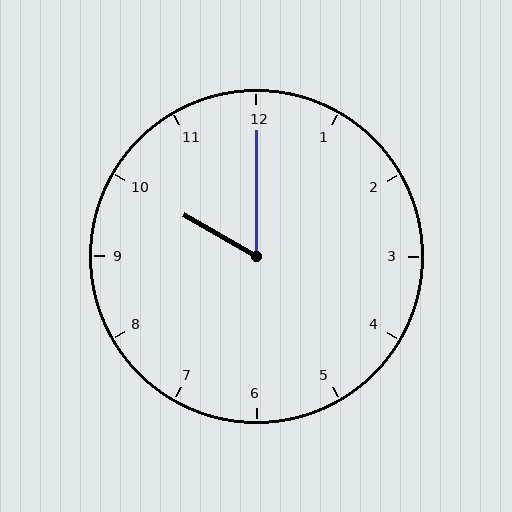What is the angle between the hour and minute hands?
Approximately 60 degrees.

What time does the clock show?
10:00.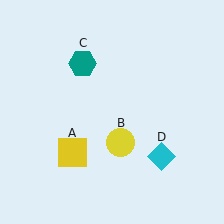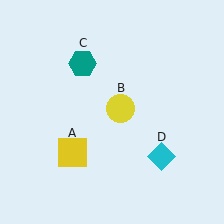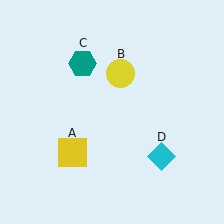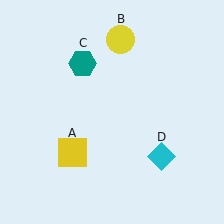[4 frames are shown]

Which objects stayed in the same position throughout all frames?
Yellow square (object A) and teal hexagon (object C) and cyan diamond (object D) remained stationary.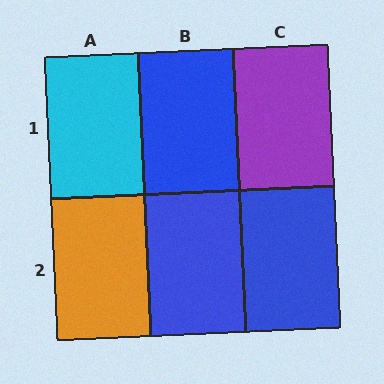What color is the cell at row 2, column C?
Blue.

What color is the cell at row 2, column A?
Orange.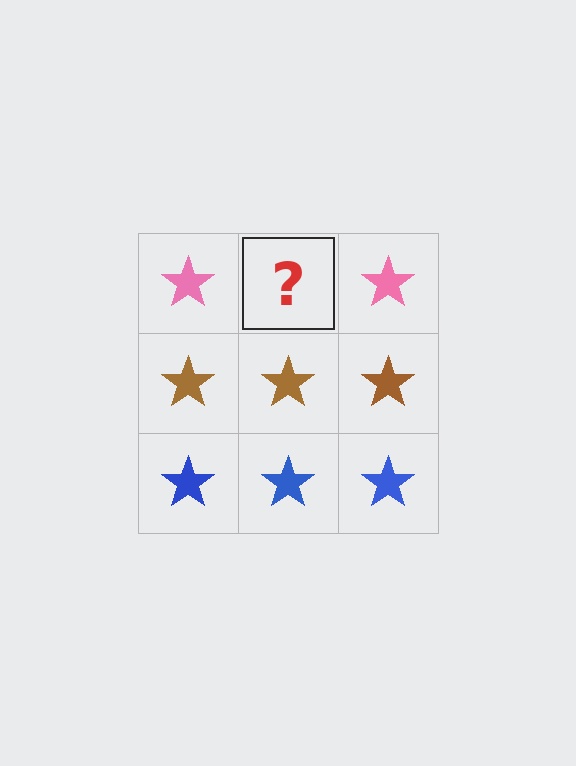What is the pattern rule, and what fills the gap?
The rule is that each row has a consistent color. The gap should be filled with a pink star.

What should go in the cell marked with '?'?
The missing cell should contain a pink star.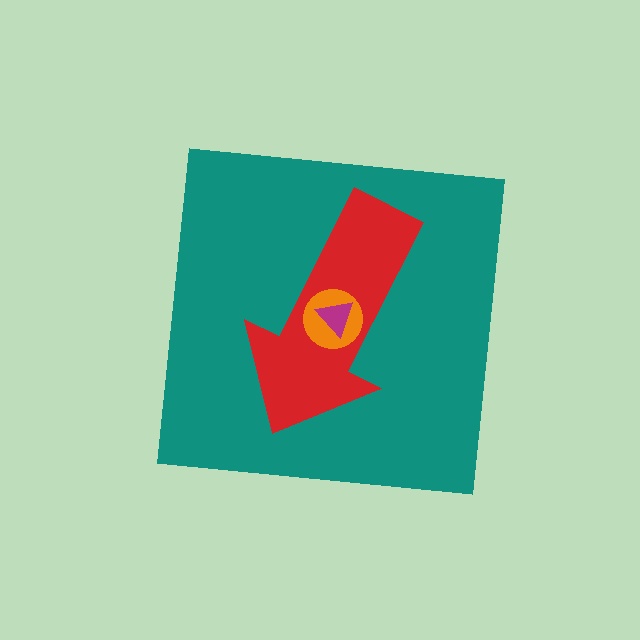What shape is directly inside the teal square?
The red arrow.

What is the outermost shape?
The teal square.